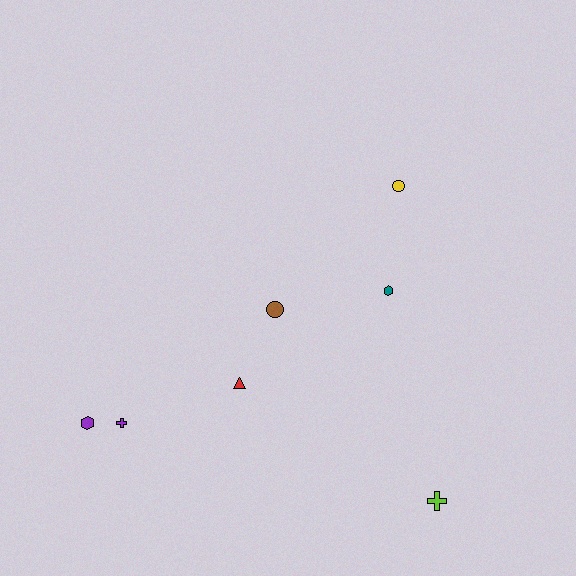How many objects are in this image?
There are 7 objects.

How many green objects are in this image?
There are no green objects.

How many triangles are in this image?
There is 1 triangle.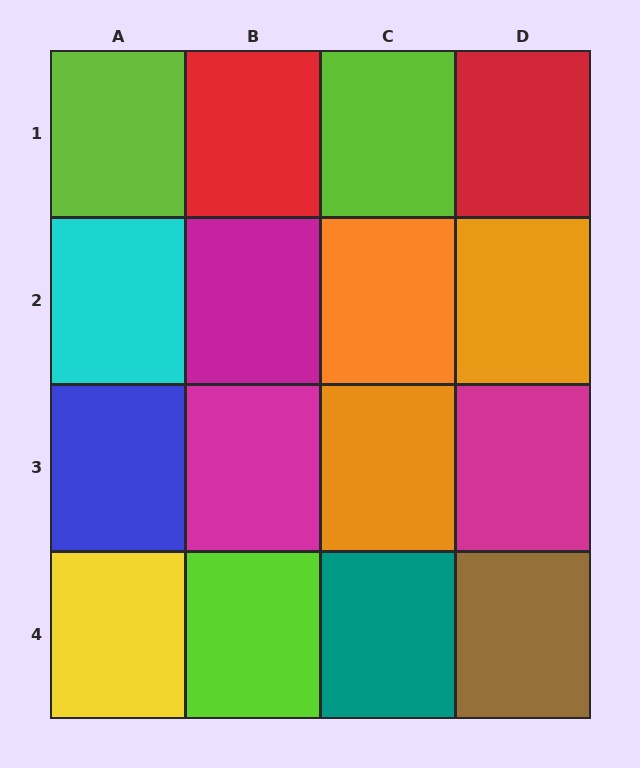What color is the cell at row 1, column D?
Red.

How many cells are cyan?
1 cell is cyan.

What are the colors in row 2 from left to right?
Cyan, magenta, orange, orange.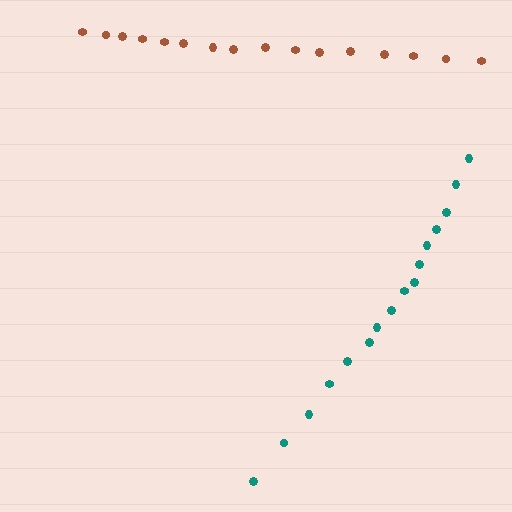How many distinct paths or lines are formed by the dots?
There are 2 distinct paths.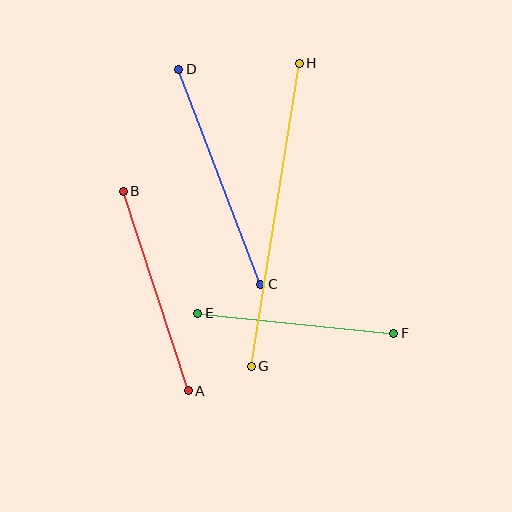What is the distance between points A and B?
The distance is approximately 210 pixels.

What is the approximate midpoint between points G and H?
The midpoint is at approximately (275, 215) pixels.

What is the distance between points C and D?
The distance is approximately 230 pixels.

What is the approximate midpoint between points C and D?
The midpoint is at approximately (220, 177) pixels.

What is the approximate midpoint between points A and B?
The midpoint is at approximately (156, 291) pixels.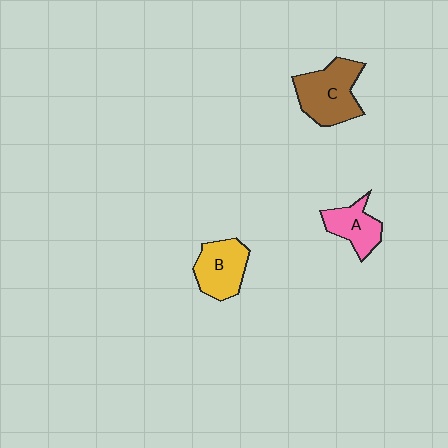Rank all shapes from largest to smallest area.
From largest to smallest: C (brown), B (yellow), A (pink).